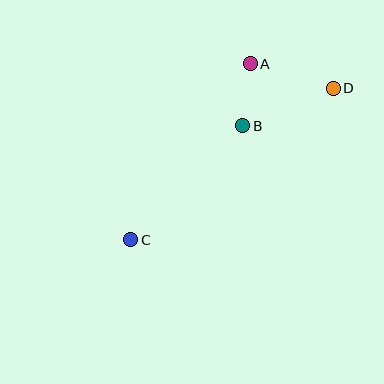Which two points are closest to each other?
Points A and B are closest to each other.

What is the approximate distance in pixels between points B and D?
The distance between B and D is approximately 98 pixels.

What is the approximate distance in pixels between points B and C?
The distance between B and C is approximately 160 pixels.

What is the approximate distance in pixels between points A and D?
The distance between A and D is approximately 86 pixels.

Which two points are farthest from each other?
Points C and D are farthest from each other.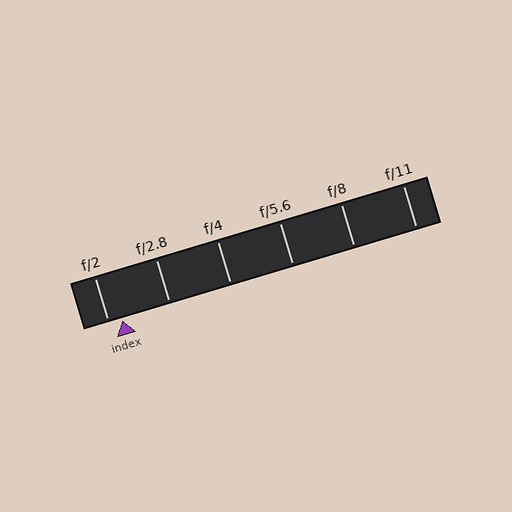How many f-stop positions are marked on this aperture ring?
There are 6 f-stop positions marked.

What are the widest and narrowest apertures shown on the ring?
The widest aperture shown is f/2 and the narrowest is f/11.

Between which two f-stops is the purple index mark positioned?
The index mark is between f/2 and f/2.8.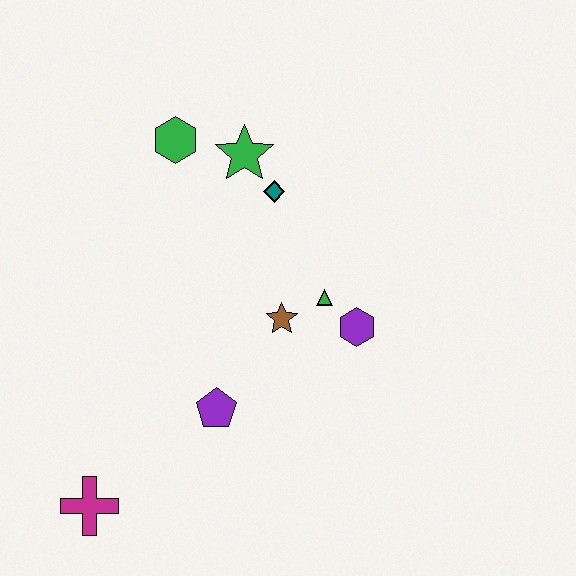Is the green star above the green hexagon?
No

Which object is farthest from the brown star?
The magenta cross is farthest from the brown star.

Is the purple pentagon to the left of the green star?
Yes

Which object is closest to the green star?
The teal diamond is closest to the green star.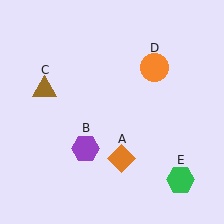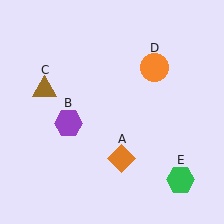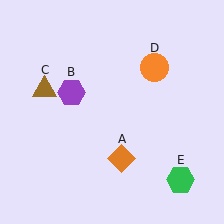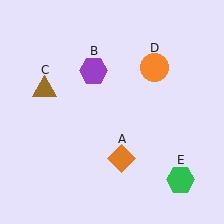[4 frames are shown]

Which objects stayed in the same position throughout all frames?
Orange diamond (object A) and brown triangle (object C) and orange circle (object D) and green hexagon (object E) remained stationary.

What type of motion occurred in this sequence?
The purple hexagon (object B) rotated clockwise around the center of the scene.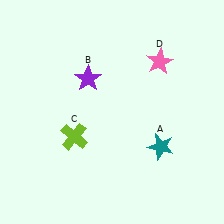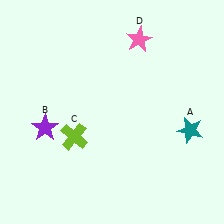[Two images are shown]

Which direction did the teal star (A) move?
The teal star (A) moved right.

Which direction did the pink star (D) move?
The pink star (D) moved up.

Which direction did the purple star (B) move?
The purple star (B) moved down.